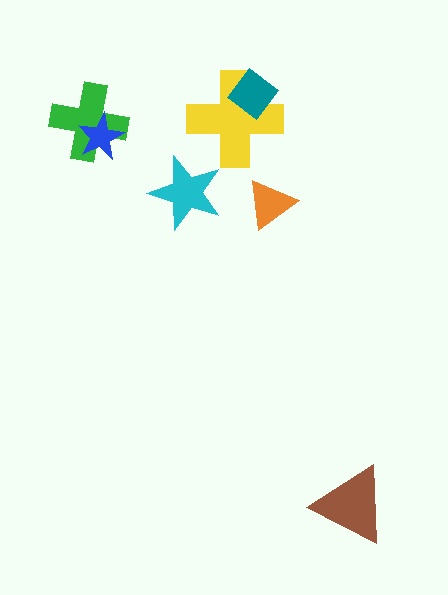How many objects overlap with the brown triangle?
0 objects overlap with the brown triangle.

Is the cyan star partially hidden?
No, no other shape covers it.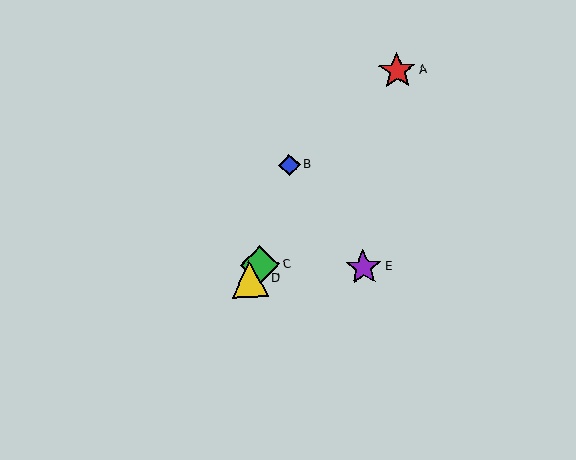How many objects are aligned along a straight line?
3 objects (A, C, D) are aligned along a straight line.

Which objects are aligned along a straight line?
Objects A, C, D are aligned along a straight line.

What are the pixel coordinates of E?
Object E is at (364, 268).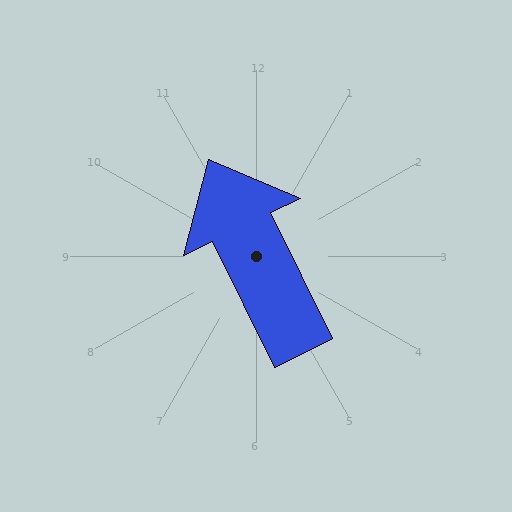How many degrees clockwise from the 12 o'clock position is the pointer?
Approximately 334 degrees.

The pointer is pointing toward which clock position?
Roughly 11 o'clock.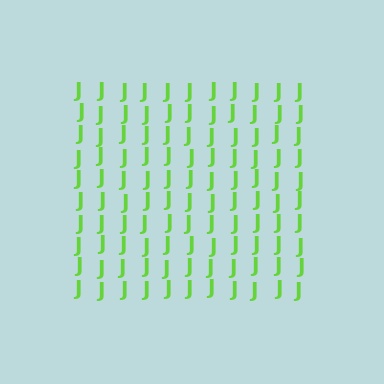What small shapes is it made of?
It is made of small letter J's.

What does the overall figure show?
The overall figure shows a square.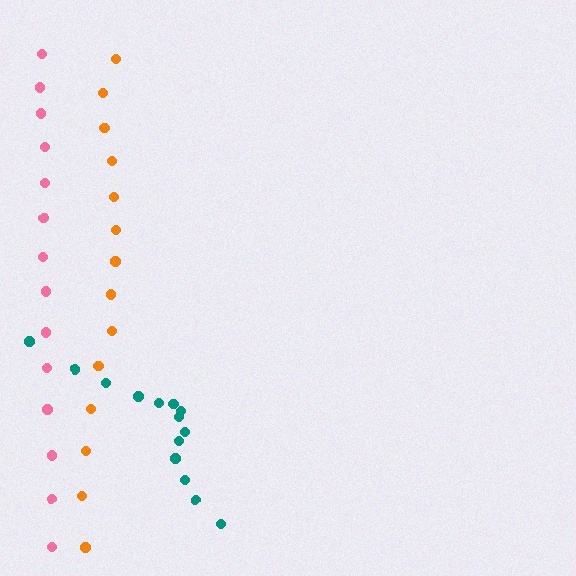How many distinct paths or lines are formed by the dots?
There are 3 distinct paths.